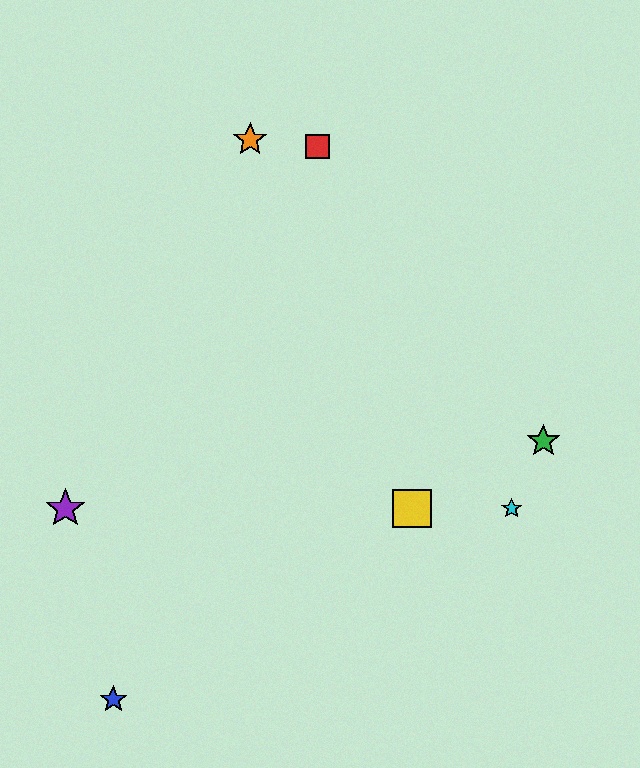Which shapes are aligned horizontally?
The yellow square, the purple star, the cyan star are aligned horizontally.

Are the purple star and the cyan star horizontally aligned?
Yes, both are at y≈509.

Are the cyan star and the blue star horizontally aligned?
No, the cyan star is at y≈509 and the blue star is at y≈699.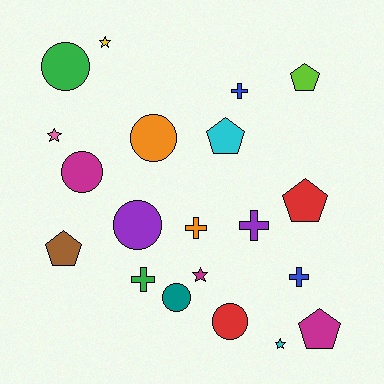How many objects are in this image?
There are 20 objects.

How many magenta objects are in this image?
There are 3 magenta objects.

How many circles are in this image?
There are 6 circles.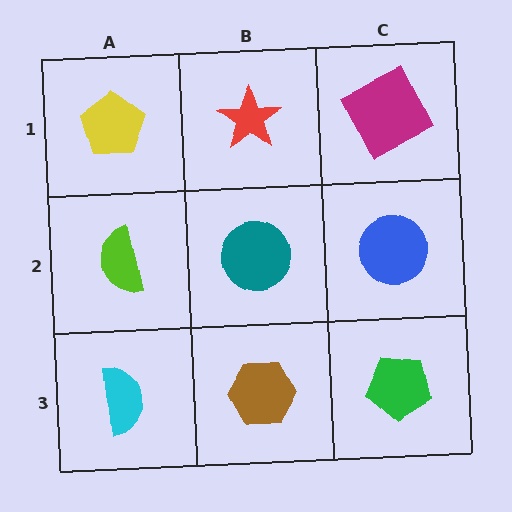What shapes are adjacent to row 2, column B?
A red star (row 1, column B), a brown hexagon (row 3, column B), a lime semicircle (row 2, column A), a blue circle (row 2, column C).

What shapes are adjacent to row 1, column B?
A teal circle (row 2, column B), a yellow pentagon (row 1, column A), a magenta square (row 1, column C).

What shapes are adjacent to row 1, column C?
A blue circle (row 2, column C), a red star (row 1, column B).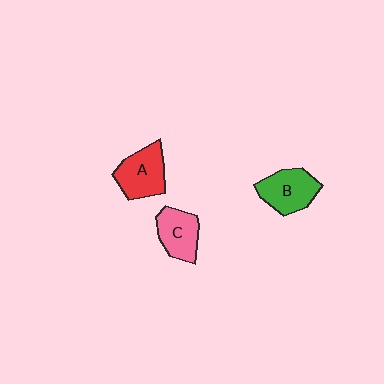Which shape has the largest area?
Shape A (red).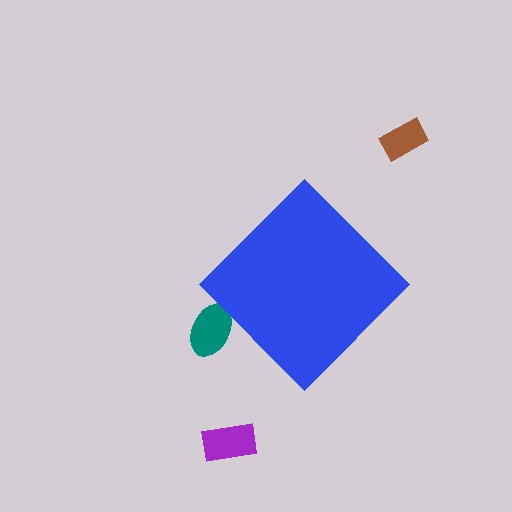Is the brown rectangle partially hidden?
No, the brown rectangle is fully visible.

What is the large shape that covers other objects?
A blue diamond.